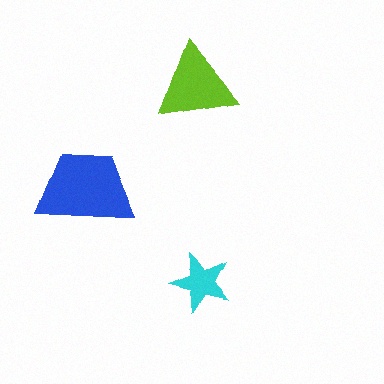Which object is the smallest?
The cyan star.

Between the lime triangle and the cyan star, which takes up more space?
The lime triangle.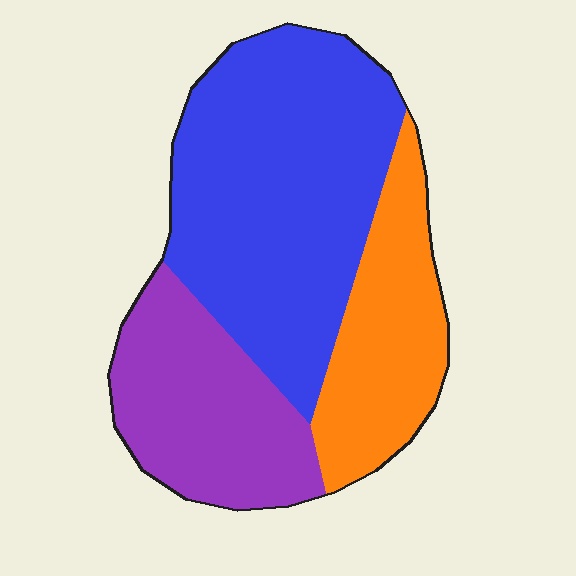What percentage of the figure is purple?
Purple takes up between a sixth and a third of the figure.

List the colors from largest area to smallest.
From largest to smallest: blue, purple, orange.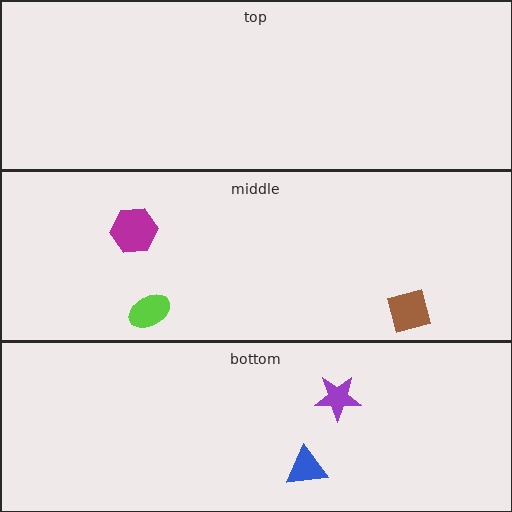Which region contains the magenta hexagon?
The middle region.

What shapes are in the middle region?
The magenta hexagon, the lime ellipse, the brown diamond.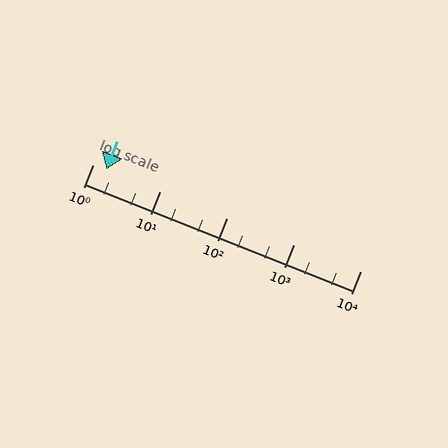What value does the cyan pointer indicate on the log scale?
The pointer indicates approximately 1.6.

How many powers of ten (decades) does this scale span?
The scale spans 4 decades, from 1 to 10000.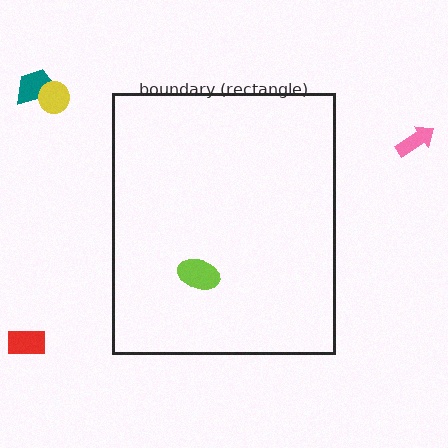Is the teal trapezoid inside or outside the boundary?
Outside.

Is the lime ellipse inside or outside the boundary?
Inside.